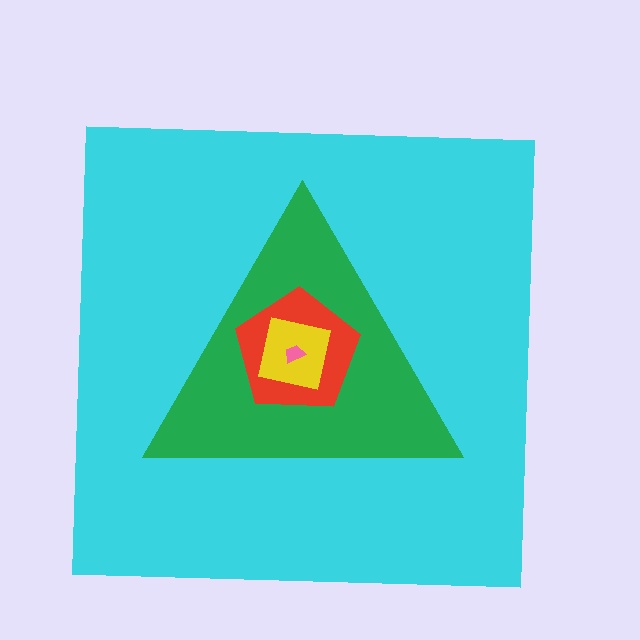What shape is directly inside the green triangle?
The red pentagon.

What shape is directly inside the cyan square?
The green triangle.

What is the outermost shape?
The cyan square.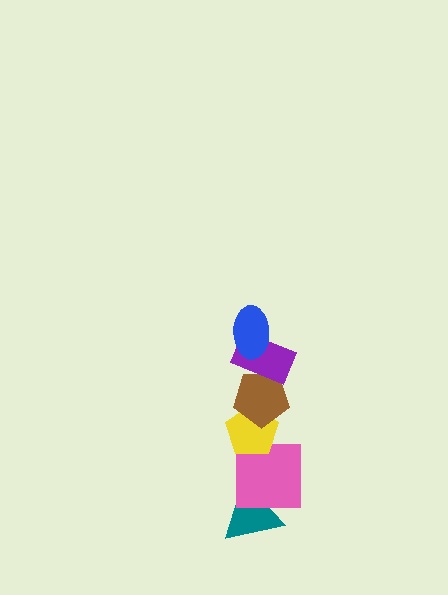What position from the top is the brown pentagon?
The brown pentagon is 3rd from the top.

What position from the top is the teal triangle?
The teal triangle is 6th from the top.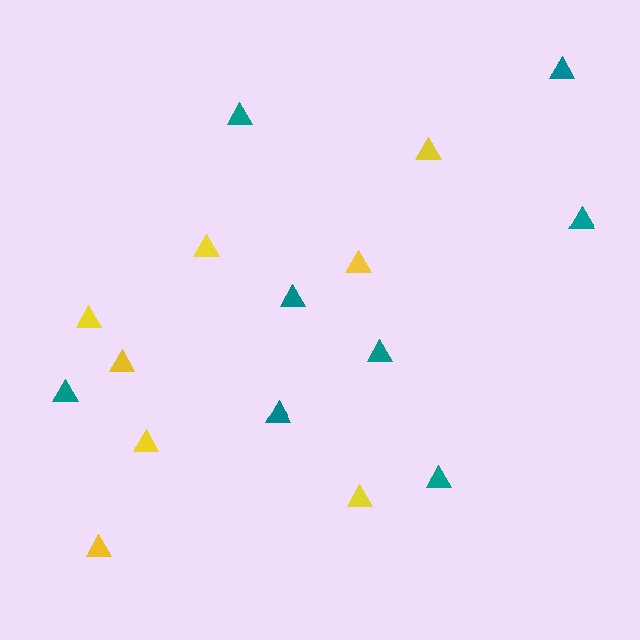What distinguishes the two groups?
There are 2 groups: one group of yellow triangles (8) and one group of teal triangles (8).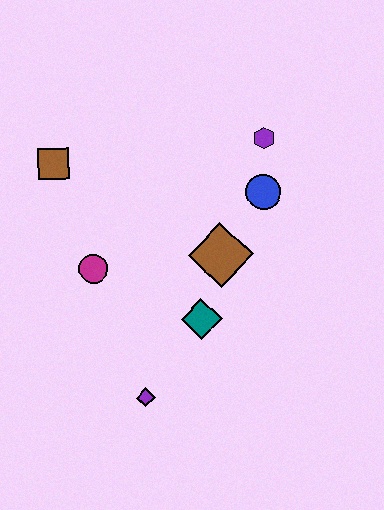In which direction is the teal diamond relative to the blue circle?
The teal diamond is below the blue circle.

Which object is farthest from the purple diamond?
The purple hexagon is farthest from the purple diamond.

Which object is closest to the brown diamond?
The teal diamond is closest to the brown diamond.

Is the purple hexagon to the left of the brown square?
No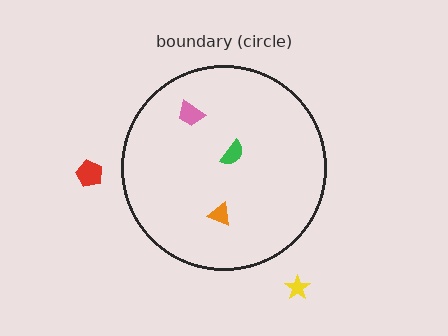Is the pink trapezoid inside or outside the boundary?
Inside.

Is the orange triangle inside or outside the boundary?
Inside.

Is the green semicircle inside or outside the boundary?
Inside.